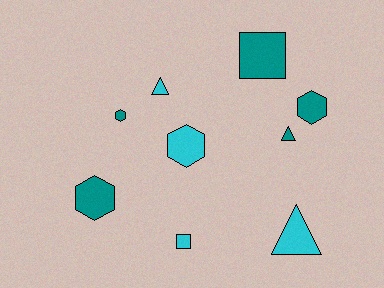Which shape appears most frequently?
Hexagon, with 4 objects.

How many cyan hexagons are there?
There is 1 cyan hexagon.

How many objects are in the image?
There are 9 objects.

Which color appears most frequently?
Teal, with 5 objects.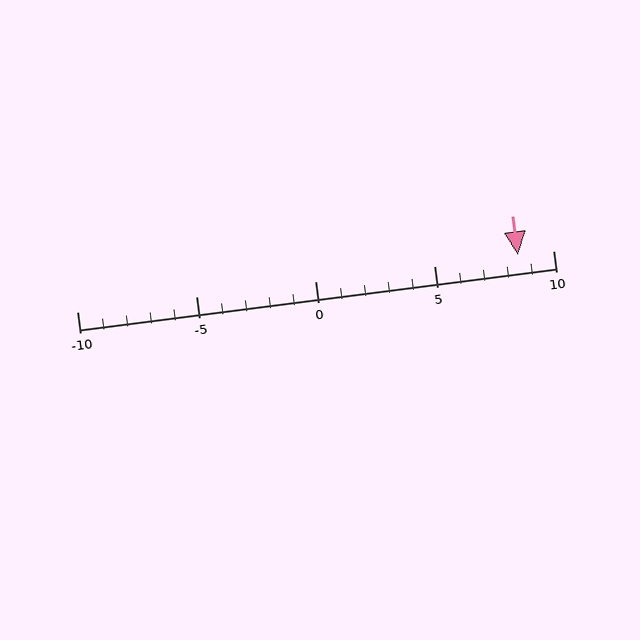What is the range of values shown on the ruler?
The ruler shows values from -10 to 10.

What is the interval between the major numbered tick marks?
The major tick marks are spaced 5 units apart.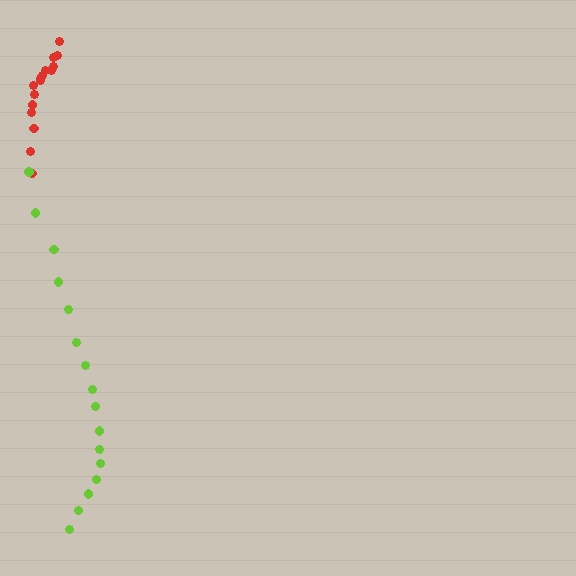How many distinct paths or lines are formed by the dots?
There are 2 distinct paths.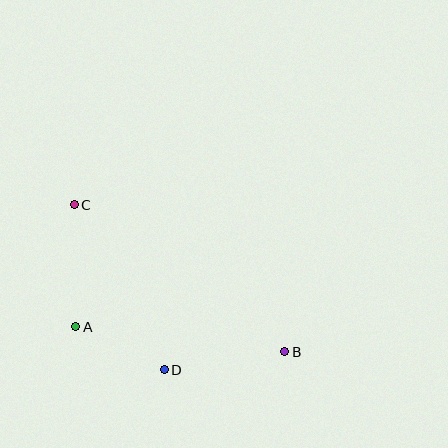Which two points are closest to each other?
Points A and D are closest to each other.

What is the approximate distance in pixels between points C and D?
The distance between C and D is approximately 188 pixels.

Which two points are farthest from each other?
Points B and C are farthest from each other.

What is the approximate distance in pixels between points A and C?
The distance between A and C is approximately 122 pixels.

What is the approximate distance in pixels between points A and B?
The distance between A and B is approximately 210 pixels.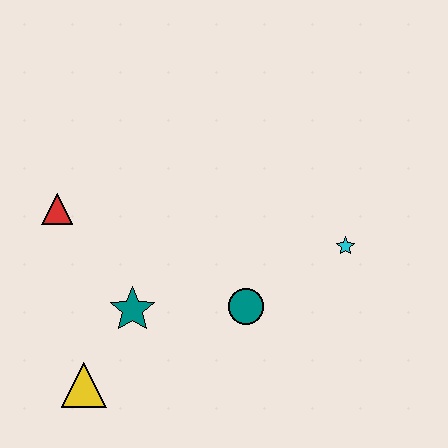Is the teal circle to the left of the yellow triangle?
No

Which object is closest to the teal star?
The yellow triangle is closest to the teal star.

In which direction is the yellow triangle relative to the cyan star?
The yellow triangle is to the left of the cyan star.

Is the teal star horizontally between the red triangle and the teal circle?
Yes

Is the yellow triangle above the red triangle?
No